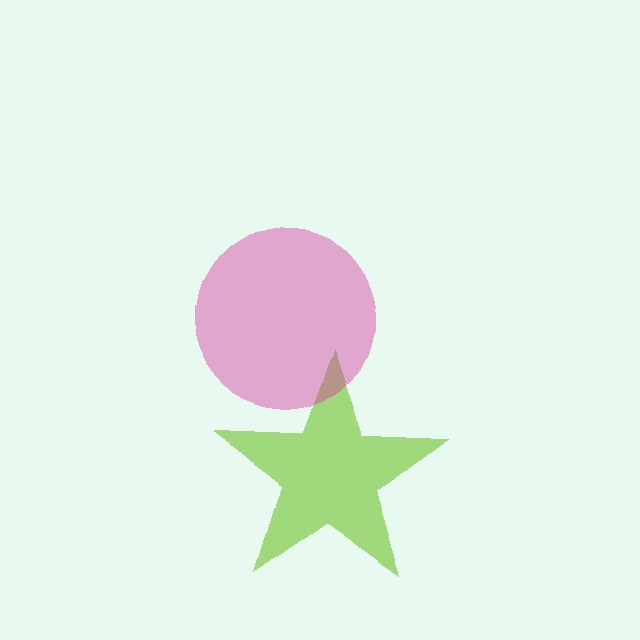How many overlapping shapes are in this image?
There are 2 overlapping shapes in the image.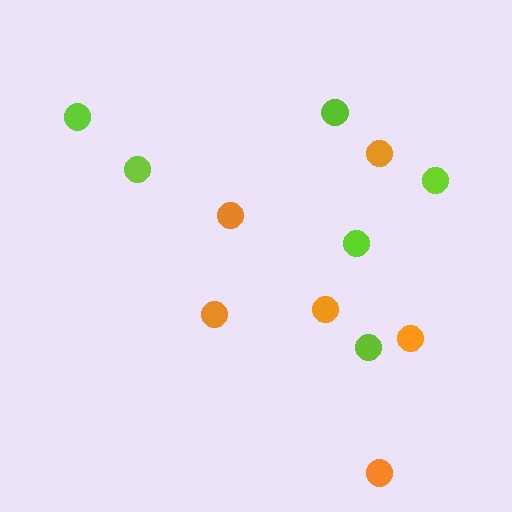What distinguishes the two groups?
There are 2 groups: one group of orange circles (6) and one group of lime circles (6).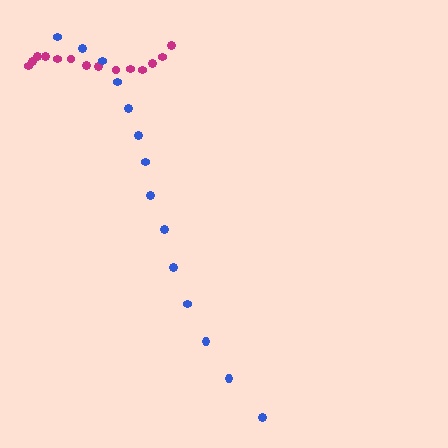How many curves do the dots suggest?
There are 2 distinct paths.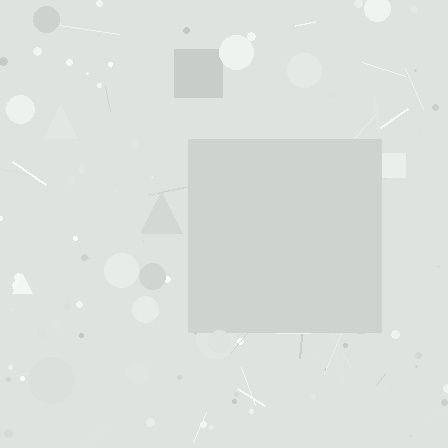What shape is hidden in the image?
A square is hidden in the image.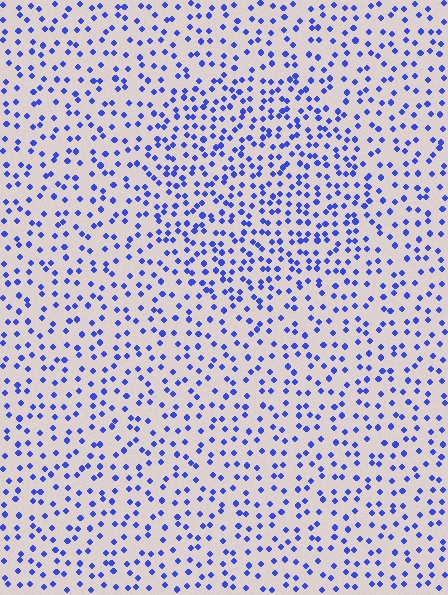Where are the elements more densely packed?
The elements are more densely packed inside the circle boundary.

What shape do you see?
I see a circle.